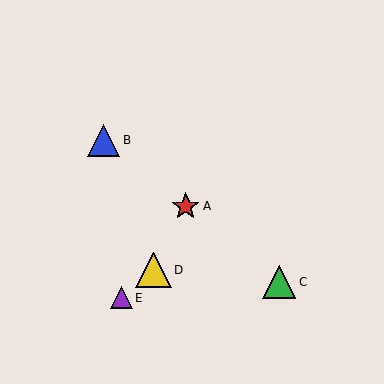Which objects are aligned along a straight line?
Objects A, B, C are aligned along a straight line.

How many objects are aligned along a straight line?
3 objects (A, B, C) are aligned along a straight line.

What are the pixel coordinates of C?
Object C is at (279, 282).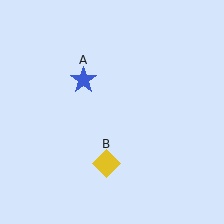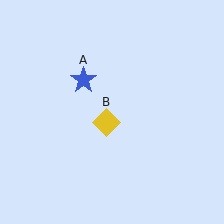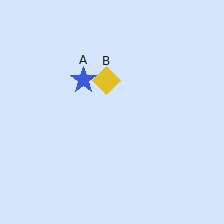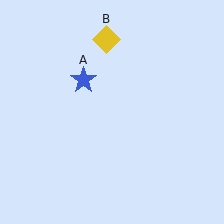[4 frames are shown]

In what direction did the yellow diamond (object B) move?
The yellow diamond (object B) moved up.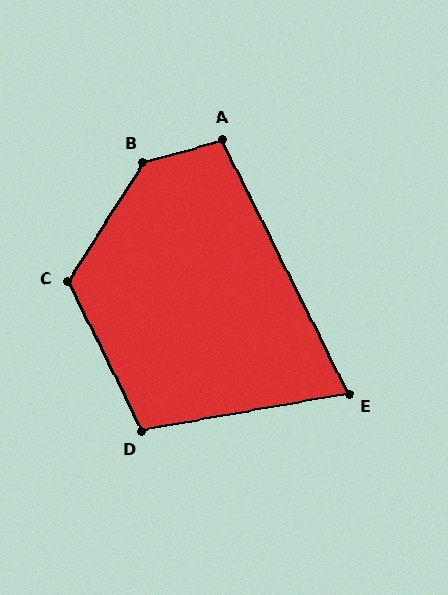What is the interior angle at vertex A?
Approximately 101 degrees (obtuse).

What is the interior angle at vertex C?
Approximately 121 degrees (obtuse).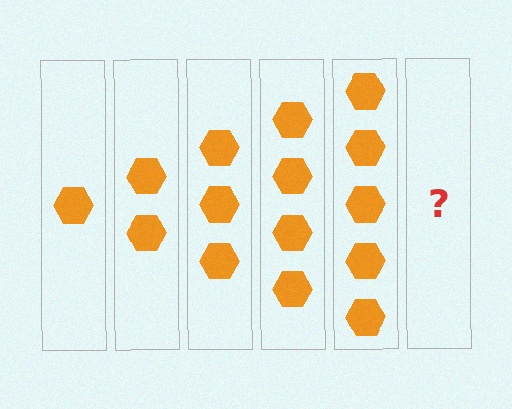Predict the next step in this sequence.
The next step is 6 hexagons.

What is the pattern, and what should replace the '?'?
The pattern is that each step adds one more hexagon. The '?' should be 6 hexagons.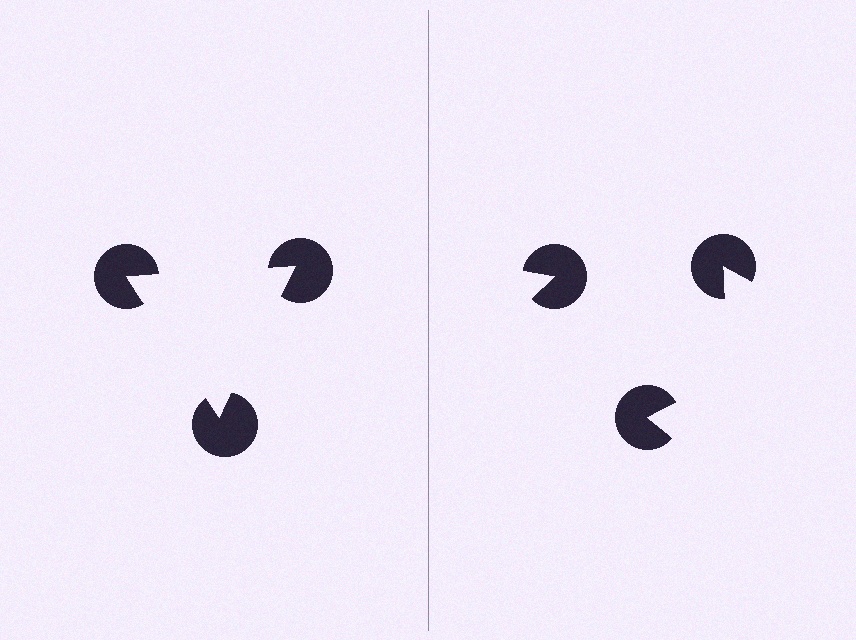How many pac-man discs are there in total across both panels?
6 — 3 on each side.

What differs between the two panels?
The pac-man discs are positioned identically on both sides; only the wedge orientations differ. On the left they align to a triangle; on the right they are misaligned.